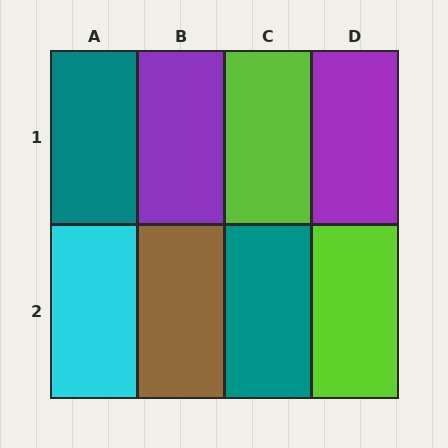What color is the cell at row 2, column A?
Cyan.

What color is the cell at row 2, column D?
Lime.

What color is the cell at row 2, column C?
Teal.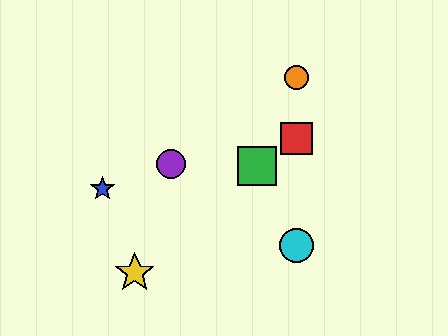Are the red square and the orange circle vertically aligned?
Yes, both are at x≈296.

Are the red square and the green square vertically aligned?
No, the red square is at x≈296 and the green square is at x≈257.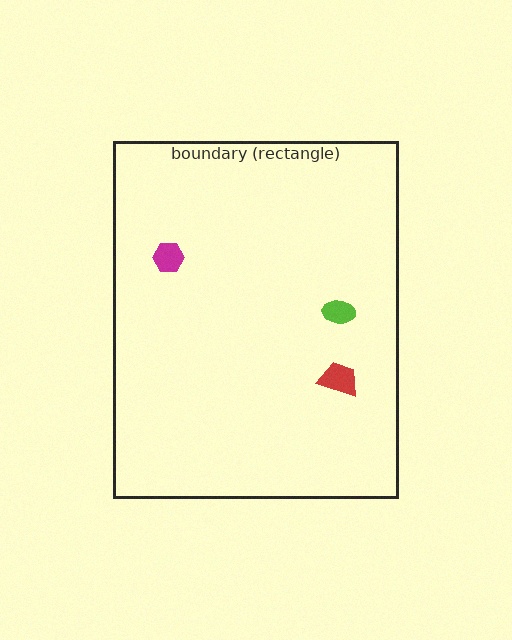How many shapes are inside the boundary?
3 inside, 0 outside.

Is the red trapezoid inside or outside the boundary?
Inside.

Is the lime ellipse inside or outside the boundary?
Inside.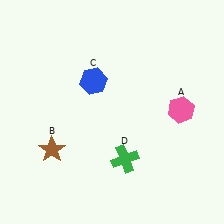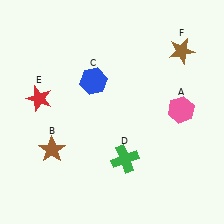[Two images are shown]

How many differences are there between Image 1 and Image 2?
There are 2 differences between the two images.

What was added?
A red star (E), a brown star (F) were added in Image 2.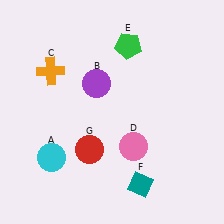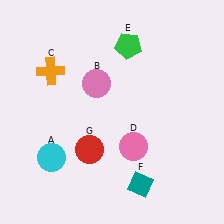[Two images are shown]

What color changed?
The circle (B) changed from purple in Image 1 to pink in Image 2.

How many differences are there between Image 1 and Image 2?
There is 1 difference between the two images.